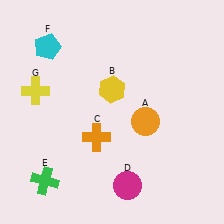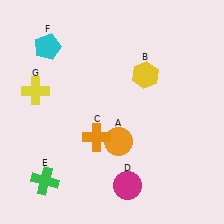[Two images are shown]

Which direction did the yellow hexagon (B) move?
The yellow hexagon (B) moved right.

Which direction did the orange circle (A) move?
The orange circle (A) moved left.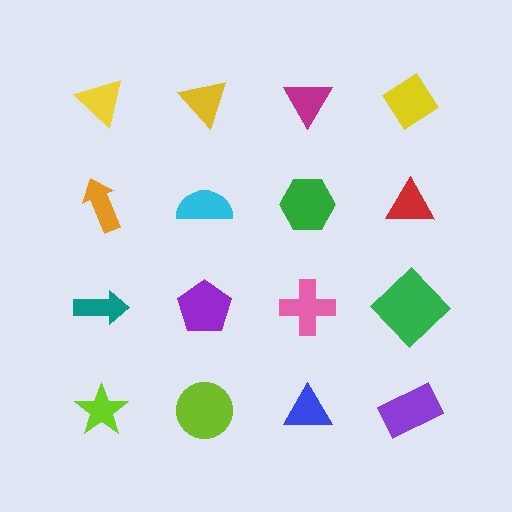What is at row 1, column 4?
A yellow diamond.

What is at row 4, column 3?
A blue triangle.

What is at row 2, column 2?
A cyan semicircle.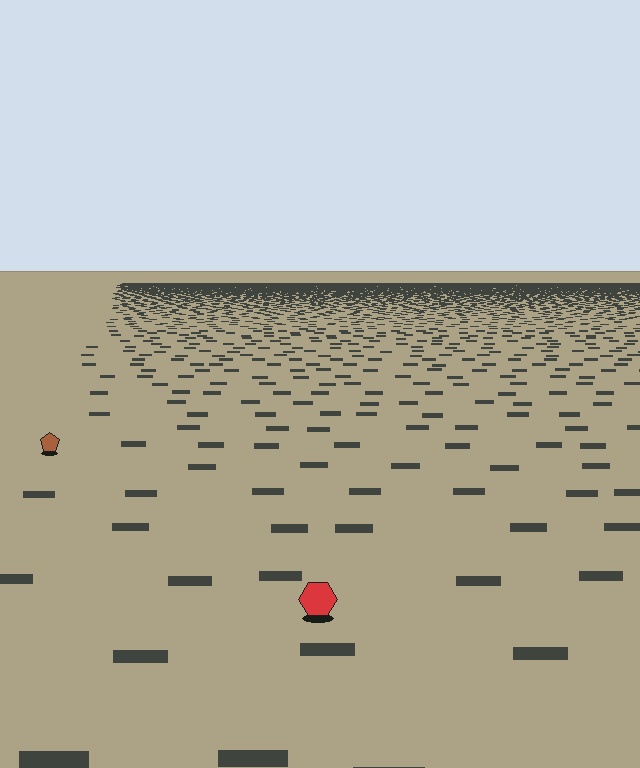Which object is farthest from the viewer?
The brown pentagon is farthest from the viewer. It appears smaller and the ground texture around it is denser.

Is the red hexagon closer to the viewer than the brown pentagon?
Yes. The red hexagon is closer — you can tell from the texture gradient: the ground texture is coarser near it.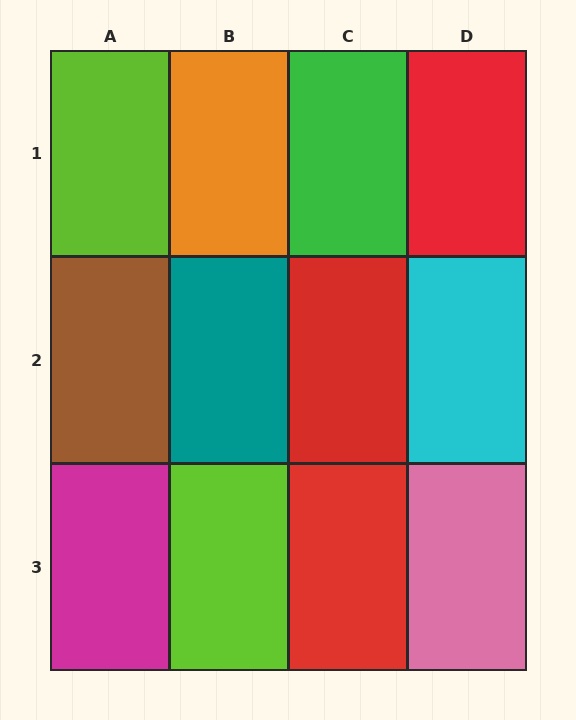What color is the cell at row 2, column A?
Brown.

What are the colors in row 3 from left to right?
Magenta, lime, red, pink.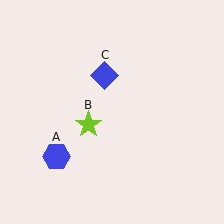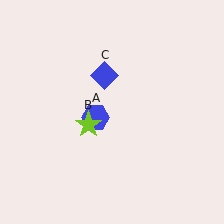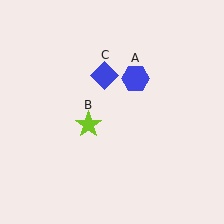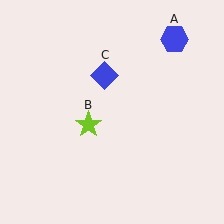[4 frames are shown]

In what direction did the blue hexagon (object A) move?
The blue hexagon (object A) moved up and to the right.